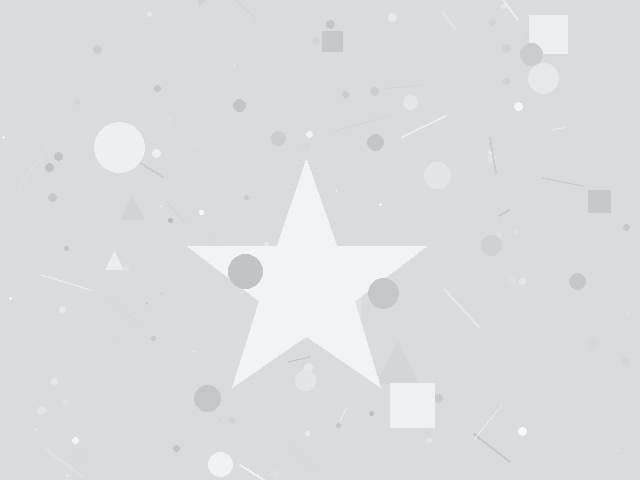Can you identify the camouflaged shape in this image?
The camouflaged shape is a star.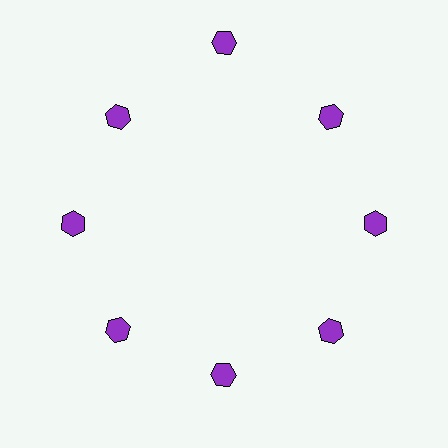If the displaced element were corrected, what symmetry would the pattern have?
It would have 8-fold rotational symmetry — the pattern would map onto itself every 45 degrees.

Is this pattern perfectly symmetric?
No. The 8 purple hexagons are arranged in a ring, but one element near the 12 o'clock position is pushed outward from the center, breaking the 8-fold rotational symmetry.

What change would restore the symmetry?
The symmetry would be restored by moving it inward, back onto the ring so that all 8 hexagons sit at equal angles and equal distance from the center.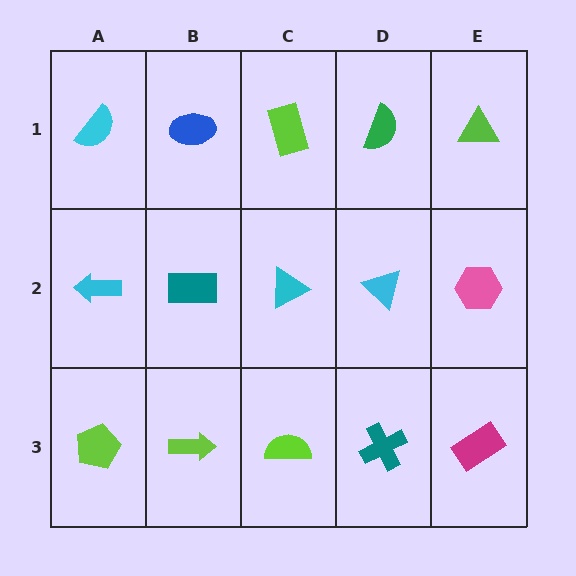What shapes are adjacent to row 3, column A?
A cyan arrow (row 2, column A), a lime arrow (row 3, column B).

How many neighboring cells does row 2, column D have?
4.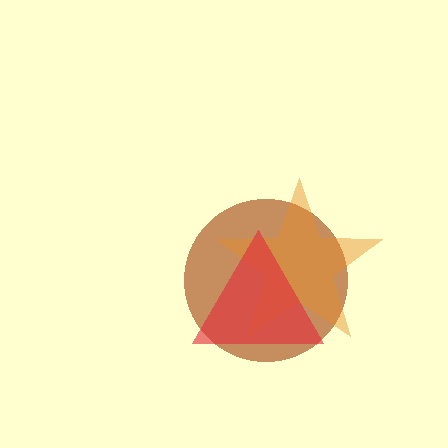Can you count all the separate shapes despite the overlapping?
Yes, there are 3 separate shapes.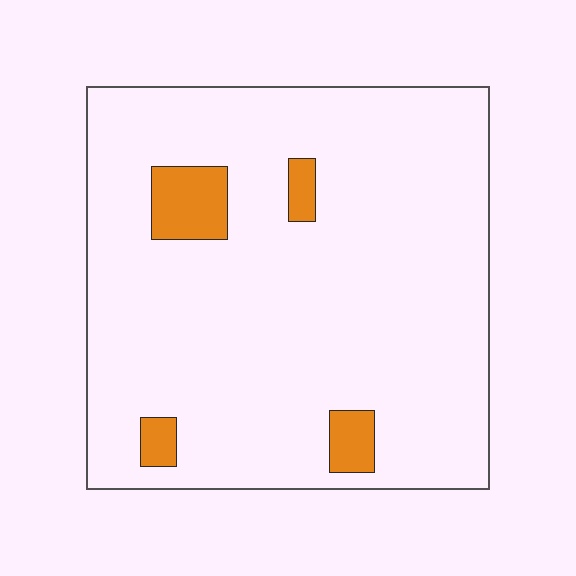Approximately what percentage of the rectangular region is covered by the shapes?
Approximately 5%.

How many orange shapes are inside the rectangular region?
4.